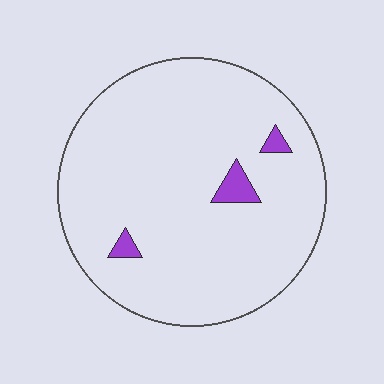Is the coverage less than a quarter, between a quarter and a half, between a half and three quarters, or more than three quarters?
Less than a quarter.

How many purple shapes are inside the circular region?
3.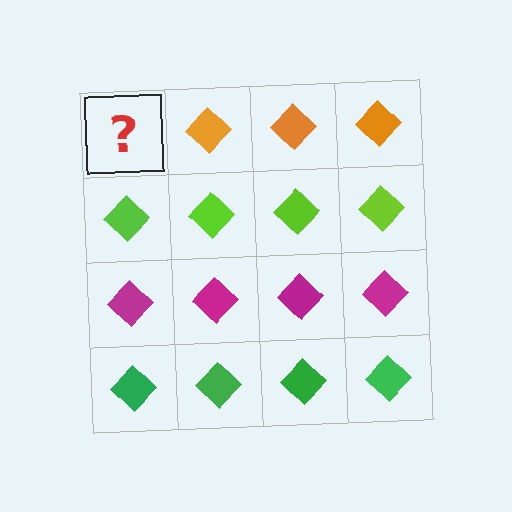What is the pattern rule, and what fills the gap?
The rule is that each row has a consistent color. The gap should be filled with an orange diamond.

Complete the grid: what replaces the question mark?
The question mark should be replaced with an orange diamond.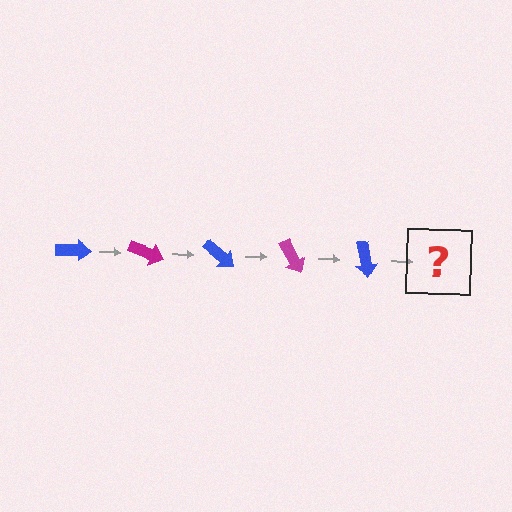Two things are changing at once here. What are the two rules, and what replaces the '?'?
The two rules are that it rotates 20 degrees each step and the color cycles through blue and magenta. The '?' should be a magenta arrow, rotated 100 degrees from the start.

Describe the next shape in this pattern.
It should be a magenta arrow, rotated 100 degrees from the start.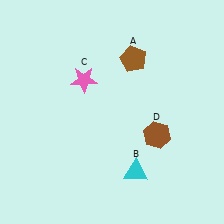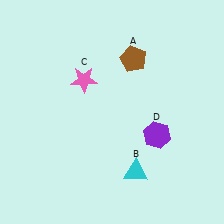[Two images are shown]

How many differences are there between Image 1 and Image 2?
There is 1 difference between the two images.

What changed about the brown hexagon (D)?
In Image 1, D is brown. In Image 2, it changed to purple.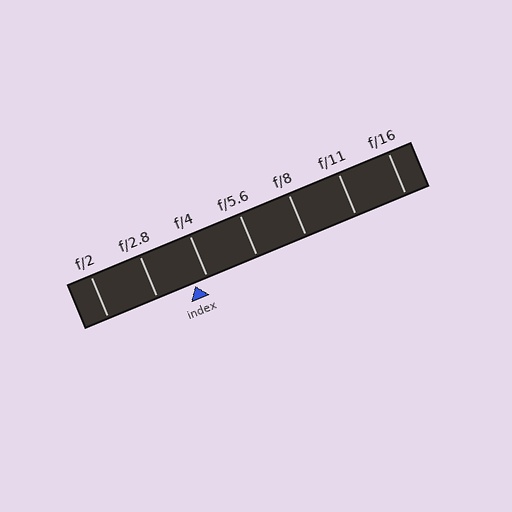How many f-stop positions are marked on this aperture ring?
There are 7 f-stop positions marked.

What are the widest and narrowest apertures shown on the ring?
The widest aperture shown is f/2 and the narrowest is f/16.